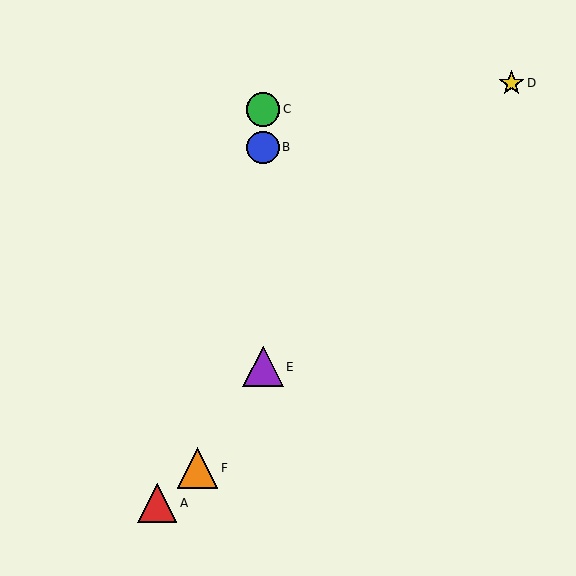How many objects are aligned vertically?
3 objects (B, C, E) are aligned vertically.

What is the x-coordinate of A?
Object A is at x≈157.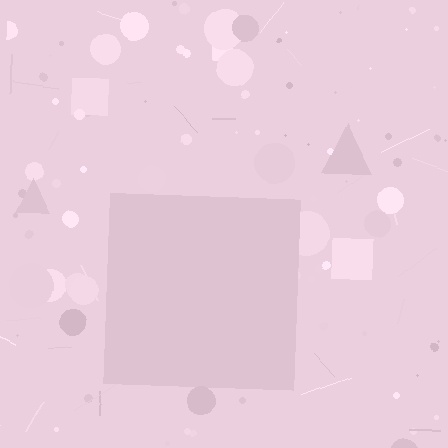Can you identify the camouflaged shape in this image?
The camouflaged shape is a square.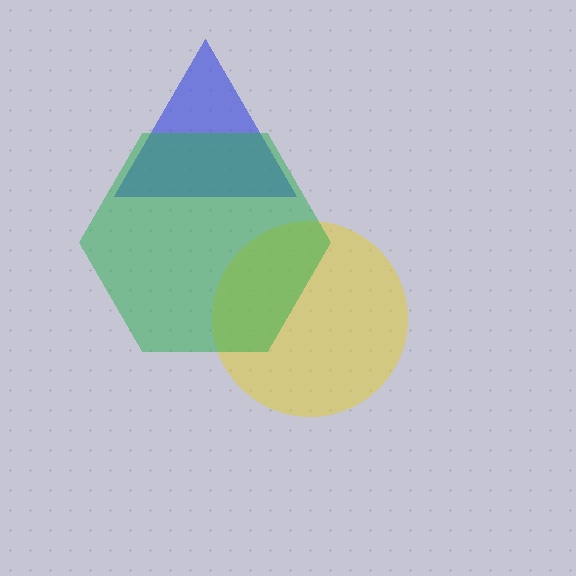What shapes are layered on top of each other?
The layered shapes are: a yellow circle, a blue triangle, a green hexagon.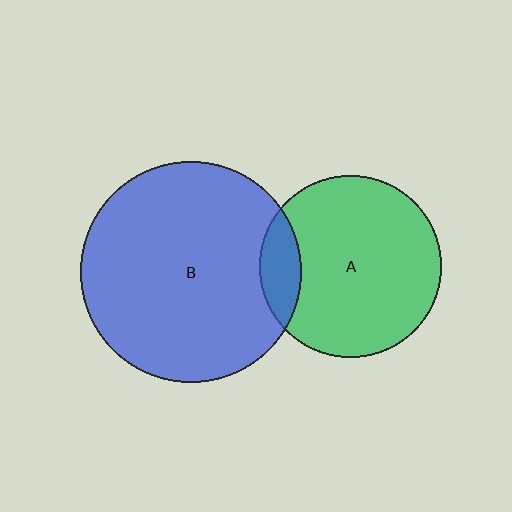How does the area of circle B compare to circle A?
Approximately 1.5 times.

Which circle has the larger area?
Circle B (blue).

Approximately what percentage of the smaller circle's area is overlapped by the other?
Approximately 15%.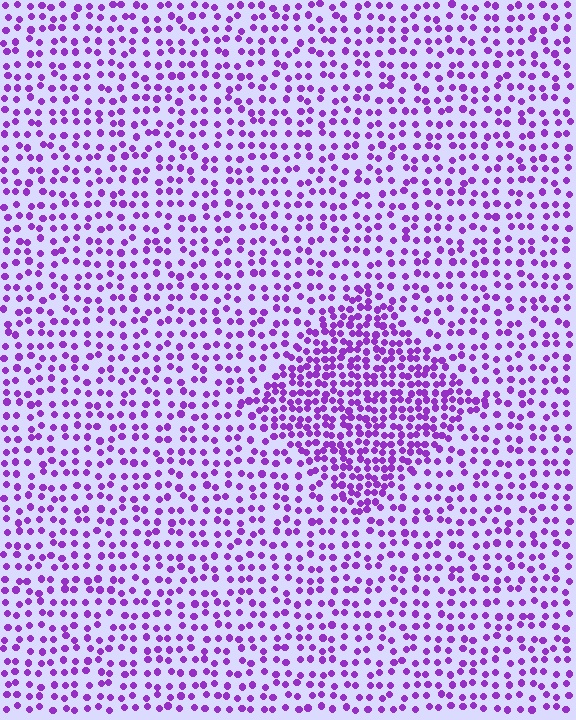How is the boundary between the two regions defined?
The boundary is defined by a change in element density (approximately 1.9x ratio). All elements are the same color, size, and shape.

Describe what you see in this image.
The image contains small purple elements arranged at two different densities. A diamond-shaped region is visible where the elements are more densely packed than the surrounding area.